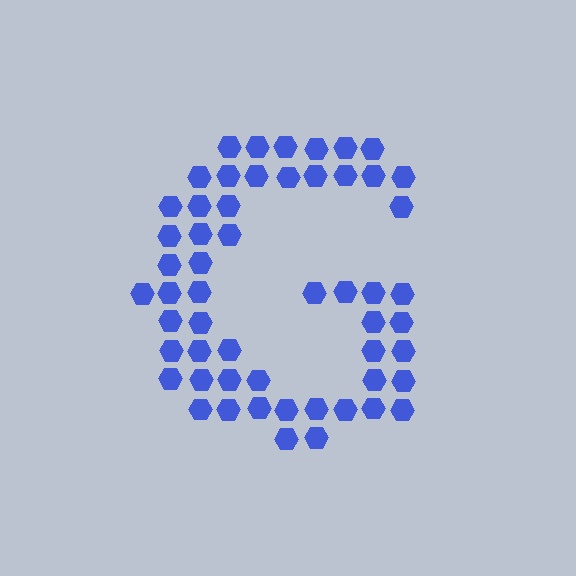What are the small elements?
The small elements are hexagons.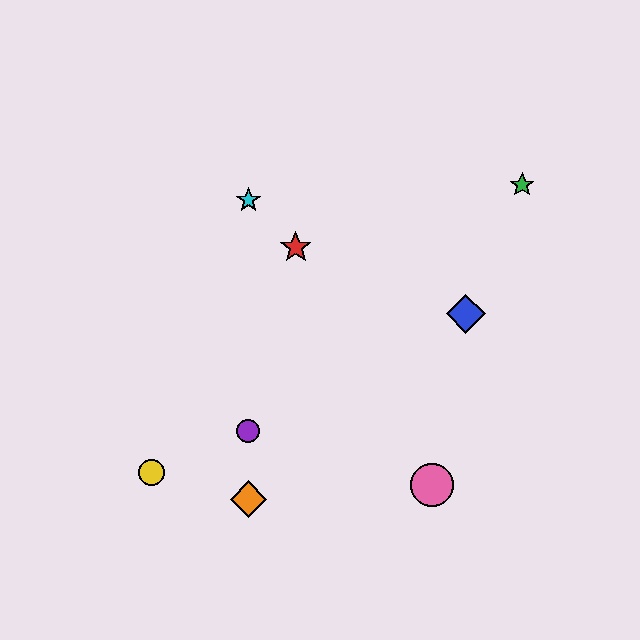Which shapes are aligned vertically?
The purple circle, the orange diamond, the cyan star are aligned vertically.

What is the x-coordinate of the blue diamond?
The blue diamond is at x≈466.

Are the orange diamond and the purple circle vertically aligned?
Yes, both are at x≈248.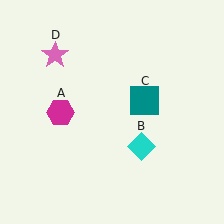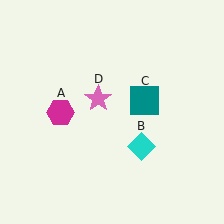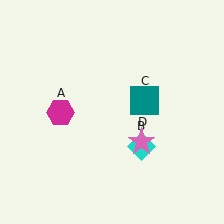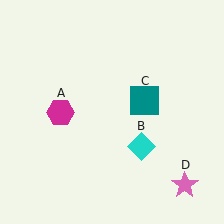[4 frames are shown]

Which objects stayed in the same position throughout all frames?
Magenta hexagon (object A) and cyan diamond (object B) and teal square (object C) remained stationary.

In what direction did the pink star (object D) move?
The pink star (object D) moved down and to the right.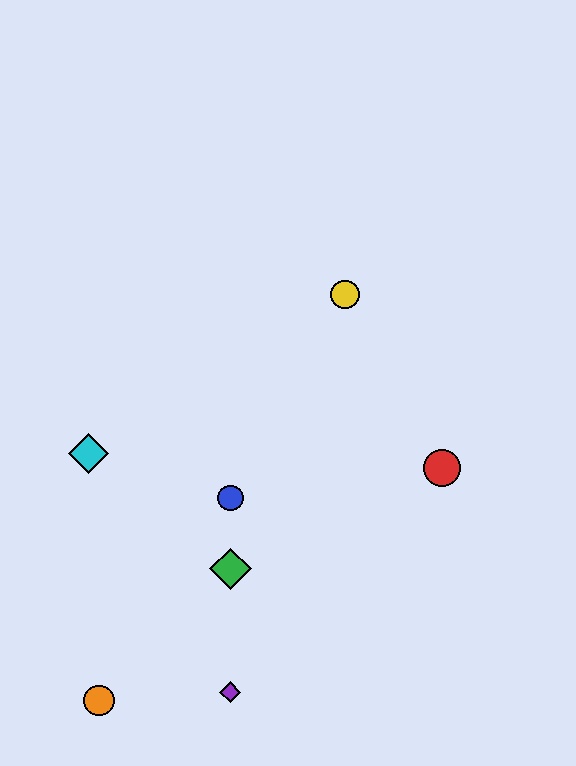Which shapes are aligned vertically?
The blue circle, the green diamond, the purple diamond are aligned vertically.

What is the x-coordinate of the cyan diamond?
The cyan diamond is at x≈89.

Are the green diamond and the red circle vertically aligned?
No, the green diamond is at x≈230 and the red circle is at x≈442.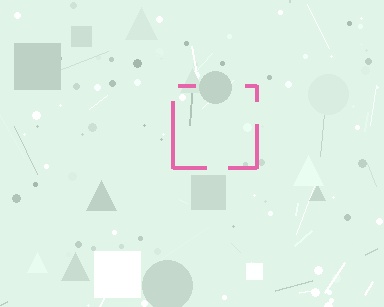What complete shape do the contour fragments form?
The contour fragments form a square.